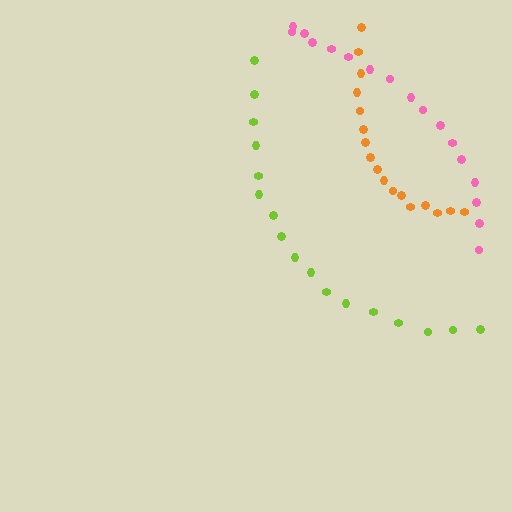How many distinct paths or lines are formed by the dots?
There are 3 distinct paths.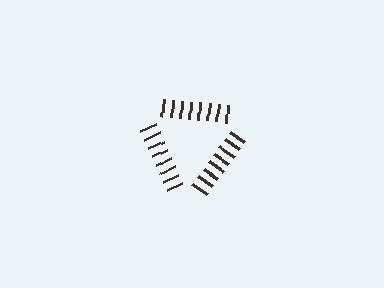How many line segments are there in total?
24 — 8 along each of the 3 edges.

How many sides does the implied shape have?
3 sides — the line-ends trace a triangle.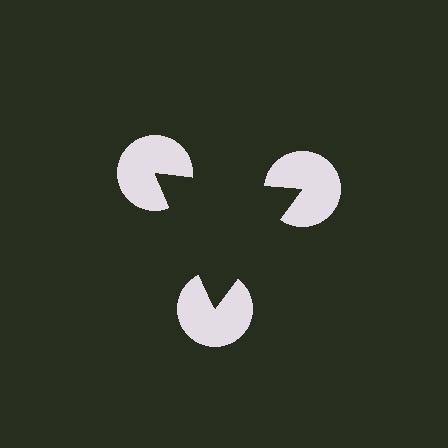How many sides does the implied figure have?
3 sides.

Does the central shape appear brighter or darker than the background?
It typically appears slightly darker than the background, even though no actual brightness change is drawn.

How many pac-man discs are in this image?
There are 3 — one at each vertex of the illusory triangle.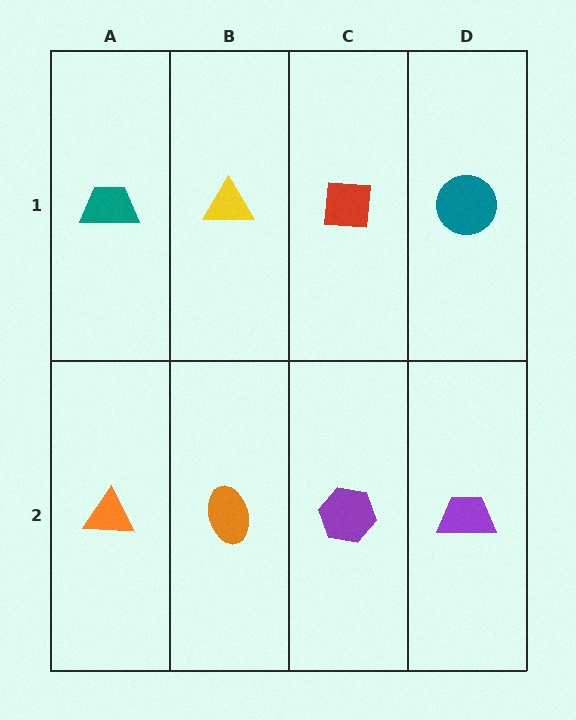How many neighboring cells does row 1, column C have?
3.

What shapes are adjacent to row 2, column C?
A red square (row 1, column C), an orange ellipse (row 2, column B), a purple trapezoid (row 2, column D).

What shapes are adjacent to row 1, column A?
An orange triangle (row 2, column A), a yellow triangle (row 1, column B).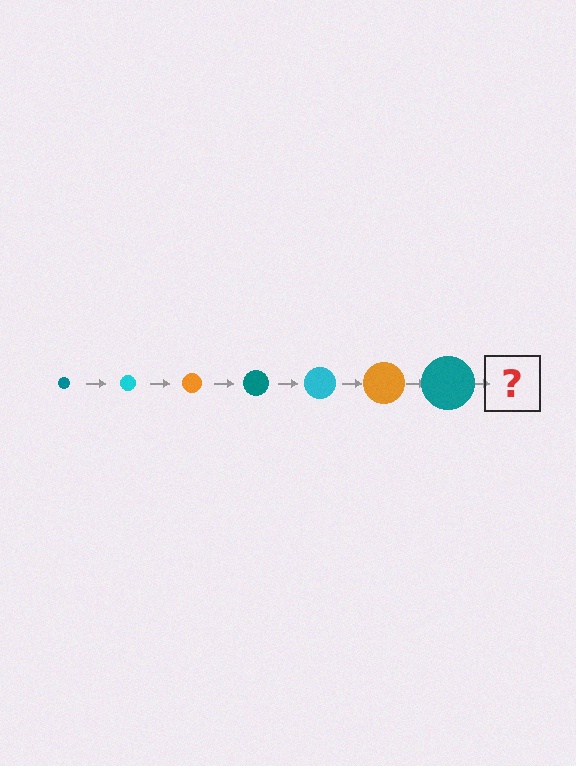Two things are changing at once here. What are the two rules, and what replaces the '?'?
The two rules are that the circle grows larger each step and the color cycles through teal, cyan, and orange. The '?' should be a cyan circle, larger than the previous one.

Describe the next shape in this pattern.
It should be a cyan circle, larger than the previous one.